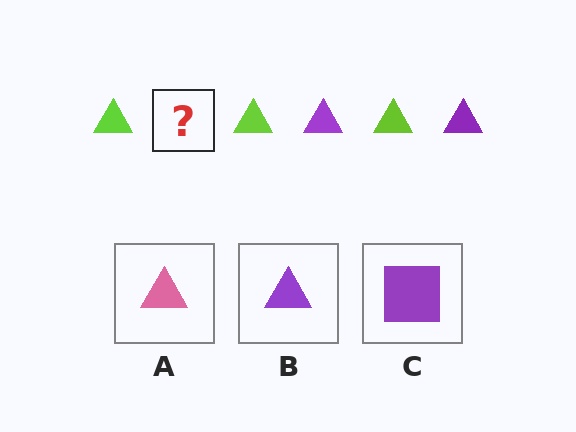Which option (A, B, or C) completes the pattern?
B.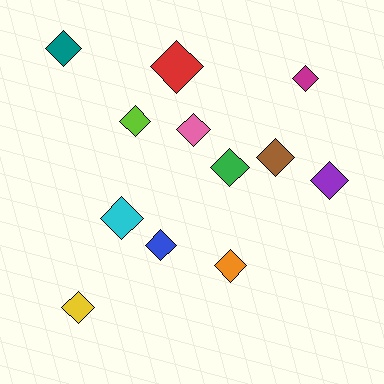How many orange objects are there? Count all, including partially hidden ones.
There is 1 orange object.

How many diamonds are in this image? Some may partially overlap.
There are 12 diamonds.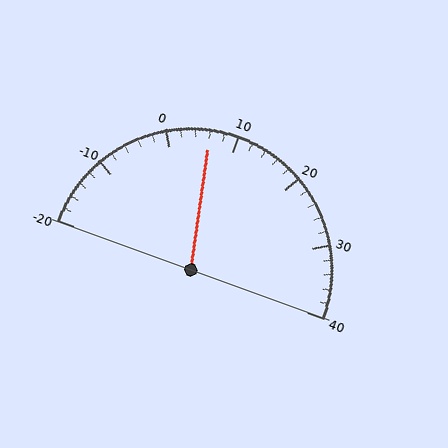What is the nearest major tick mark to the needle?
The nearest major tick mark is 10.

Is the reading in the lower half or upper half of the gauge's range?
The reading is in the lower half of the range (-20 to 40).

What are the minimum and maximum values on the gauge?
The gauge ranges from -20 to 40.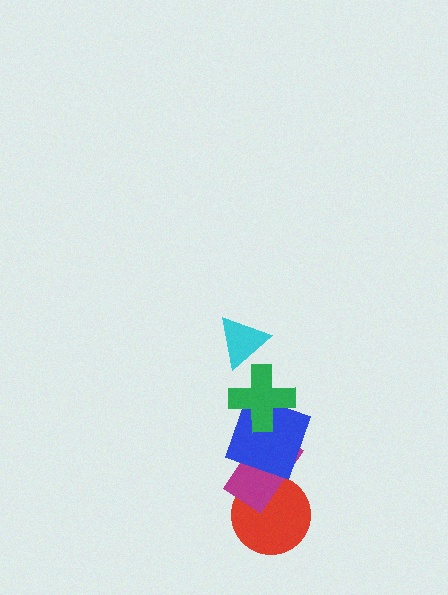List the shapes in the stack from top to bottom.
From top to bottom: the cyan triangle, the green cross, the blue square, the magenta rectangle, the red circle.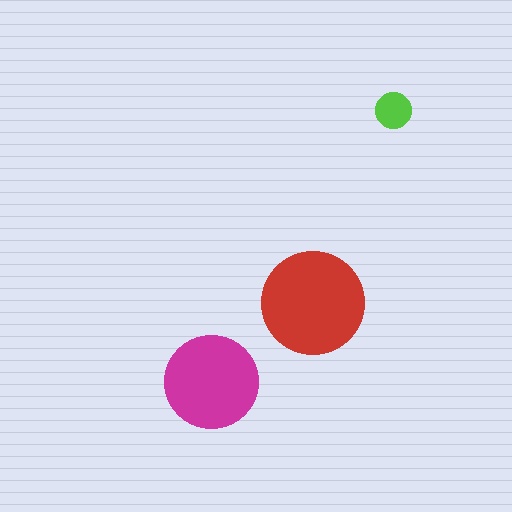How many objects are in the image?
There are 3 objects in the image.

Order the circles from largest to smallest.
the red one, the magenta one, the lime one.